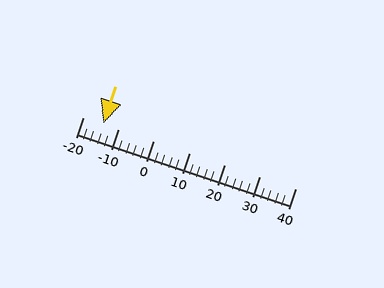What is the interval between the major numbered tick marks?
The major tick marks are spaced 10 units apart.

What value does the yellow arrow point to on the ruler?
The yellow arrow points to approximately -14.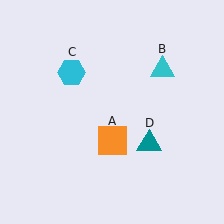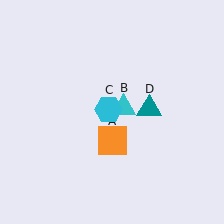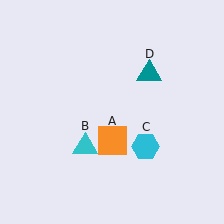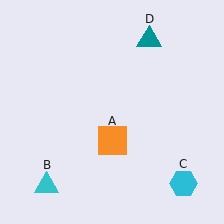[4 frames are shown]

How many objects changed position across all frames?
3 objects changed position: cyan triangle (object B), cyan hexagon (object C), teal triangle (object D).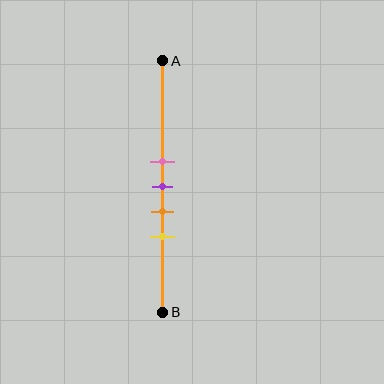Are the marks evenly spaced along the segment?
Yes, the marks are approximately evenly spaced.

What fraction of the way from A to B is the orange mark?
The orange mark is approximately 60% (0.6) of the way from A to B.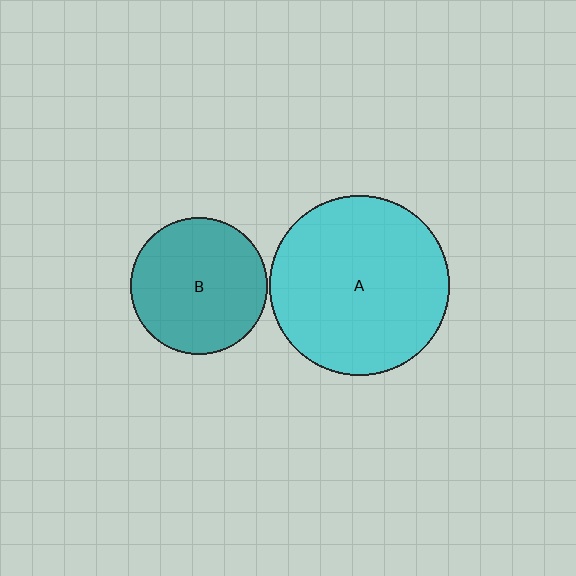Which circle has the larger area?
Circle A (cyan).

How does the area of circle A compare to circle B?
Approximately 1.7 times.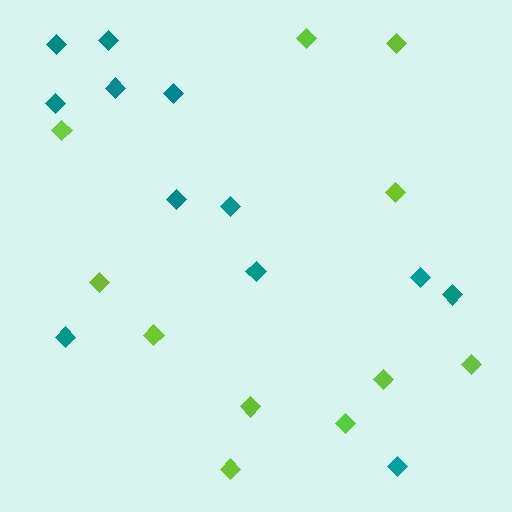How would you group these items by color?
There are 2 groups: one group of lime diamonds (11) and one group of teal diamonds (12).